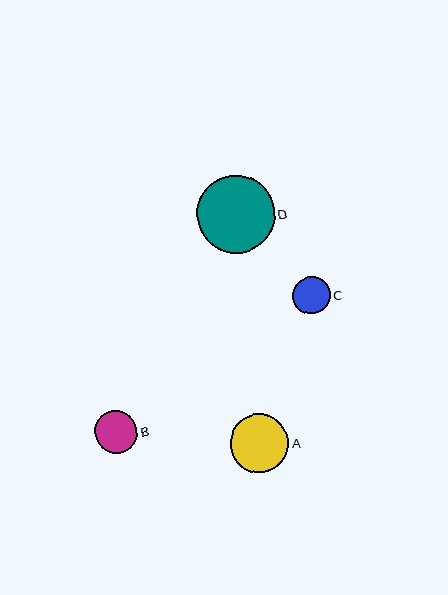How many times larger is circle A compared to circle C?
Circle A is approximately 1.6 times the size of circle C.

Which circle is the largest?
Circle D is the largest with a size of approximately 78 pixels.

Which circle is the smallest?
Circle C is the smallest with a size of approximately 38 pixels.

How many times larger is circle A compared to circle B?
Circle A is approximately 1.4 times the size of circle B.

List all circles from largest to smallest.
From largest to smallest: D, A, B, C.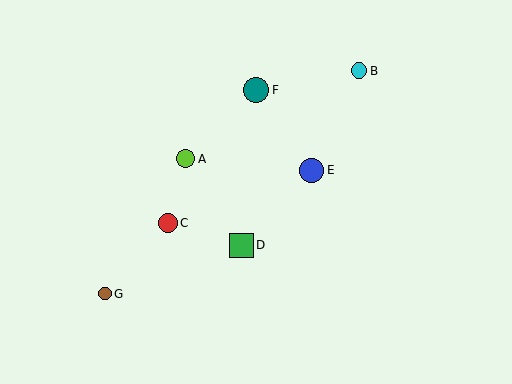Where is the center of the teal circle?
The center of the teal circle is at (256, 90).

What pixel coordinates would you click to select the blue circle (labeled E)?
Click at (312, 170) to select the blue circle E.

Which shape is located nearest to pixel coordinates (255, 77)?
The teal circle (labeled F) at (256, 90) is nearest to that location.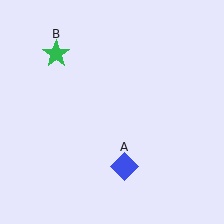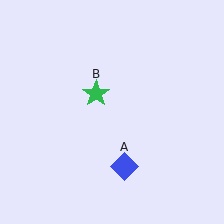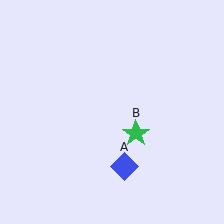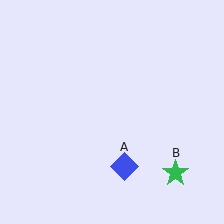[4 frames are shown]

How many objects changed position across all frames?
1 object changed position: green star (object B).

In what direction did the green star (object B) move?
The green star (object B) moved down and to the right.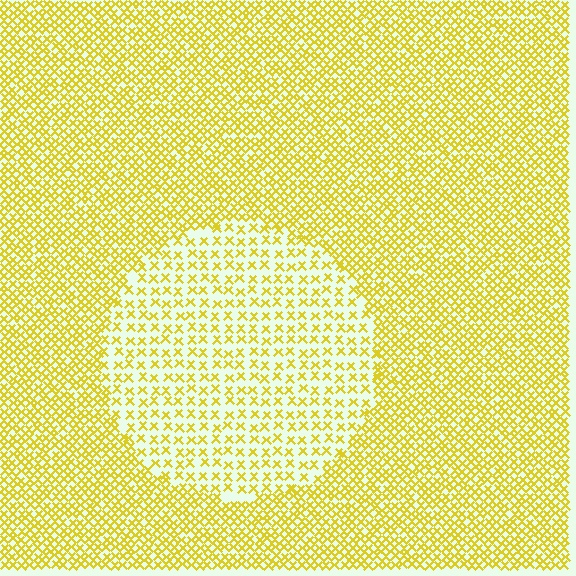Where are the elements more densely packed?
The elements are more densely packed outside the circle boundary.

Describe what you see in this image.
The image contains small yellow elements arranged at two different densities. A circle-shaped region is visible where the elements are less densely packed than the surrounding area.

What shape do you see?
I see a circle.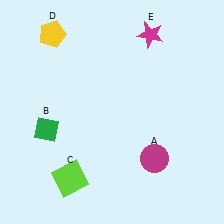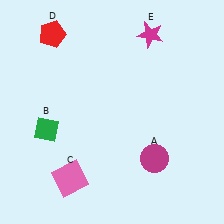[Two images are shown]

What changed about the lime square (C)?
In Image 1, C is lime. In Image 2, it changed to pink.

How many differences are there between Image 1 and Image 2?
There are 2 differences between the two images.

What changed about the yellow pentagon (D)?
In Image 1, D is yellow. In Image 2, it changed to red.